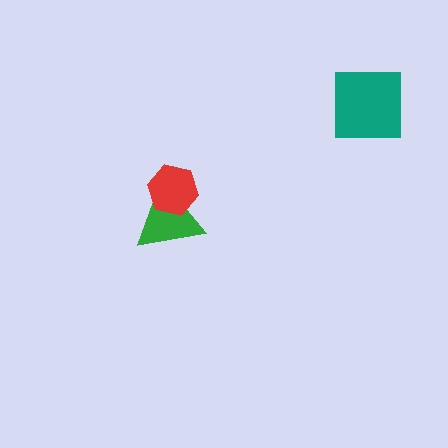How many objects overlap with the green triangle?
1 object overlaps with the green triangle.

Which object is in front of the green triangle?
The red hexagon is in front of the green triangle.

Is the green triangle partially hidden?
Yes, it is partially covered by another shape.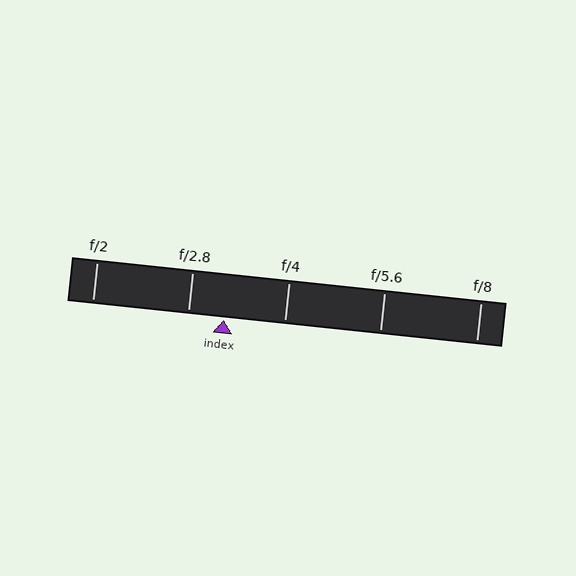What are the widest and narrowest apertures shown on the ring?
The widest aperture shown is f/2 and the narrowest is f/8.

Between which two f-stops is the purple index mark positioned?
The index mark is between f/2.8 and f/4.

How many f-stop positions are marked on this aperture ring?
There are 5 f-stop positions marked.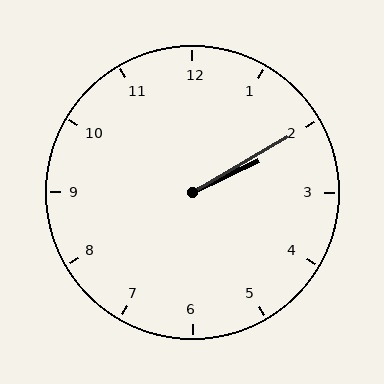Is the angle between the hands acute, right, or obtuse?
It is acute.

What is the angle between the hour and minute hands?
Approximately 5 degrees.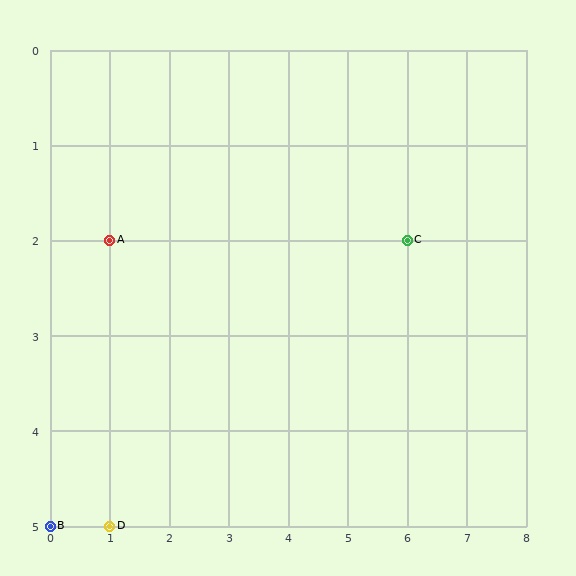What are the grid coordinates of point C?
Point C is at grid coordinates (6, 2).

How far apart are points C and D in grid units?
Points C and D are 5 columns and 3 rows apart (about 5.8 grid units diagonally).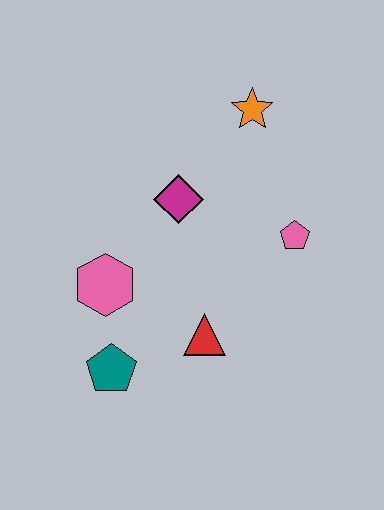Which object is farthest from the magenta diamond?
The teal pentagon is farthest from the magenta diamond.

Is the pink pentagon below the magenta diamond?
Yes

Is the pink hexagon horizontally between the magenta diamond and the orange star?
No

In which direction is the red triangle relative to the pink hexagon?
The red triangle is to the right of the pink hexagon.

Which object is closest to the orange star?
The magenta diamond is closest to the orange star.